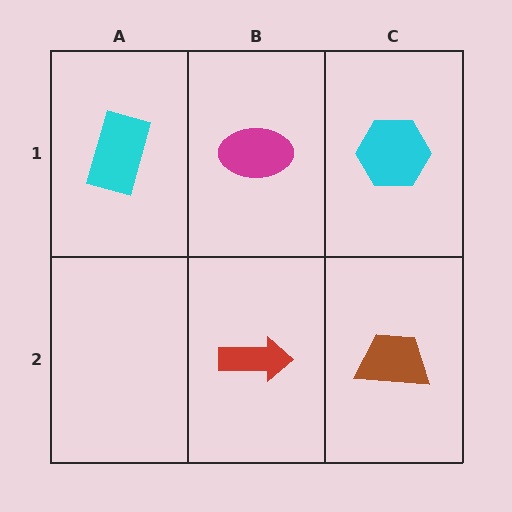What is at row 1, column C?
A cyan hexagon.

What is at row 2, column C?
A brown trapezoid.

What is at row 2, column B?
A red arrow.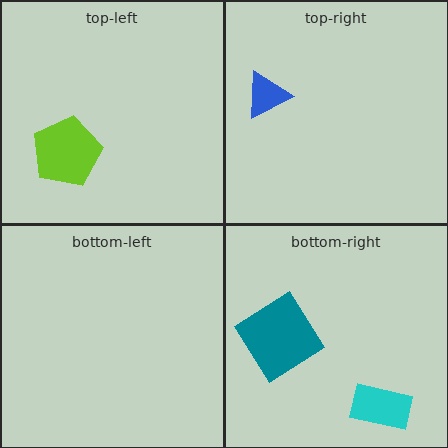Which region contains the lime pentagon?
The top-left region.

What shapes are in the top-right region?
The blue triangle.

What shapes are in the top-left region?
The lime pentagon.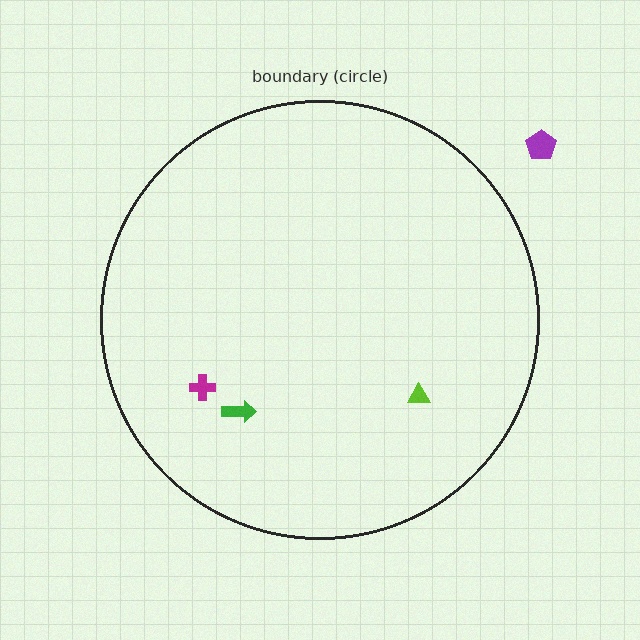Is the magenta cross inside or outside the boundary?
Inside.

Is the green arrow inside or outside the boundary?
Inside.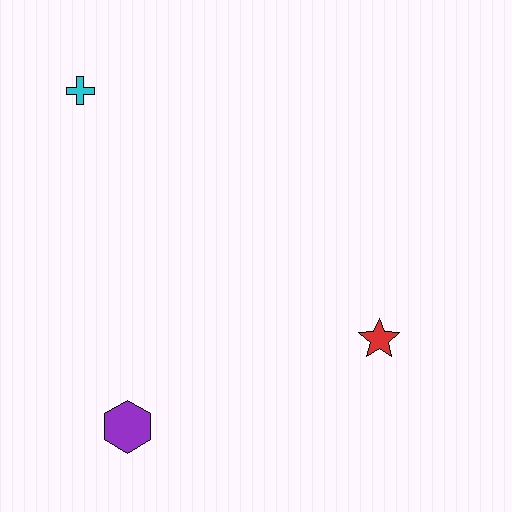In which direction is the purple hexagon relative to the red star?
The purple hexagon is to the left of the red star.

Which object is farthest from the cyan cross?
The red star is farthest from the cyan cross.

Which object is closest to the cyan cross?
The purple hexagon is closest to the cyan cross.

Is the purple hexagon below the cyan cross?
Yes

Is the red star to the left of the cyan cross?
No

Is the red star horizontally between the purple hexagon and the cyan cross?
No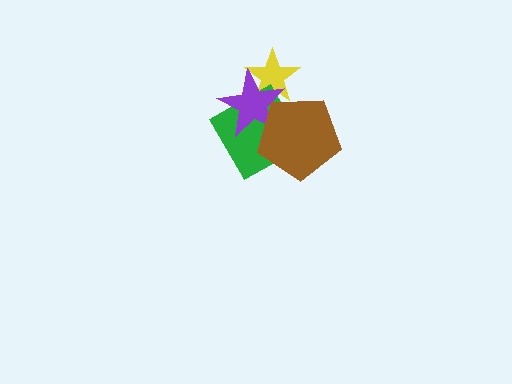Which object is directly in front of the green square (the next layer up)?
The purple star is directly in front of the green square.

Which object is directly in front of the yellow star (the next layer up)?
The green square is directly in front of the yellow star.